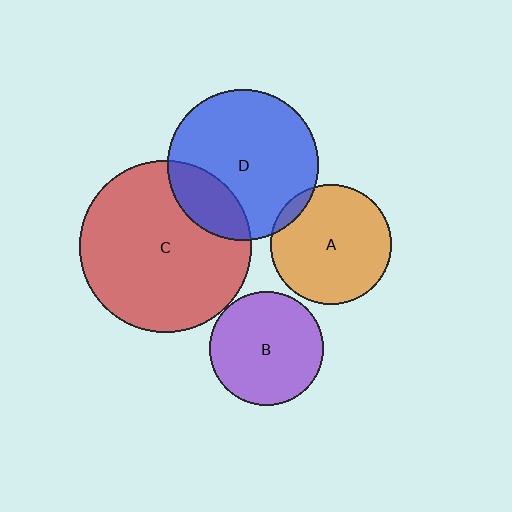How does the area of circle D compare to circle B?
Approximately 1.8 times.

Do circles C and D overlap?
Yes.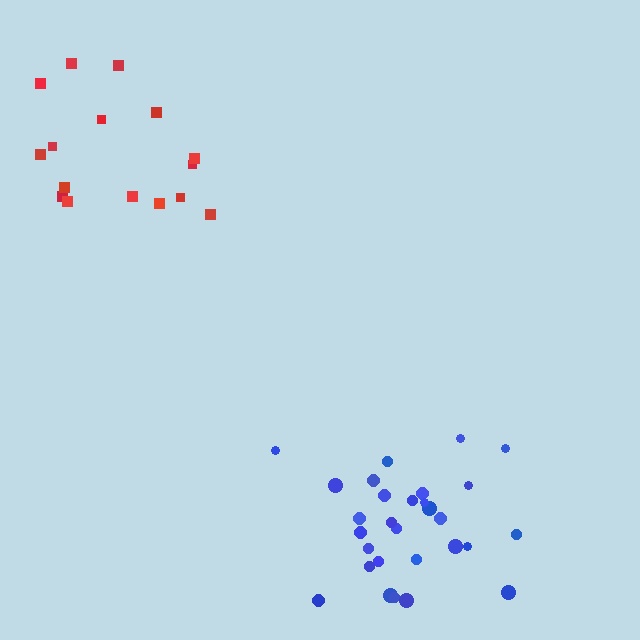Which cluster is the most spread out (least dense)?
Red.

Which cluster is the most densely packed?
Blue.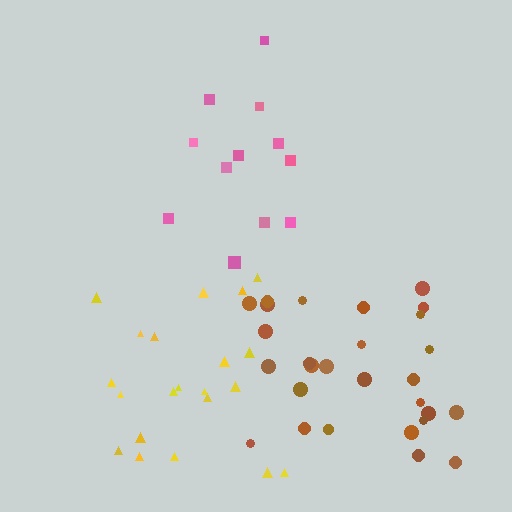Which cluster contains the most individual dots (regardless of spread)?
Brown (28).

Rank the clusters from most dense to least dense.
yellow, brown, pink.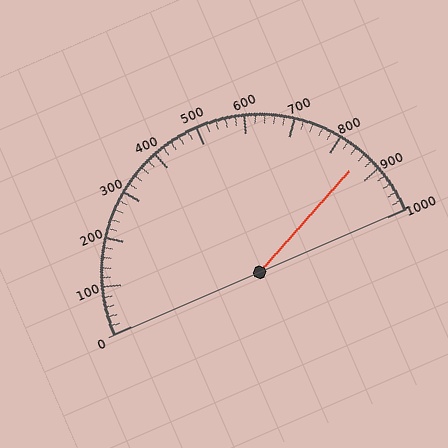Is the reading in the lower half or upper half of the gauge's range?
The reading is in the upper half of the range (0 to 1000).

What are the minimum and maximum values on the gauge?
The gauge ranges from 0 to 1000.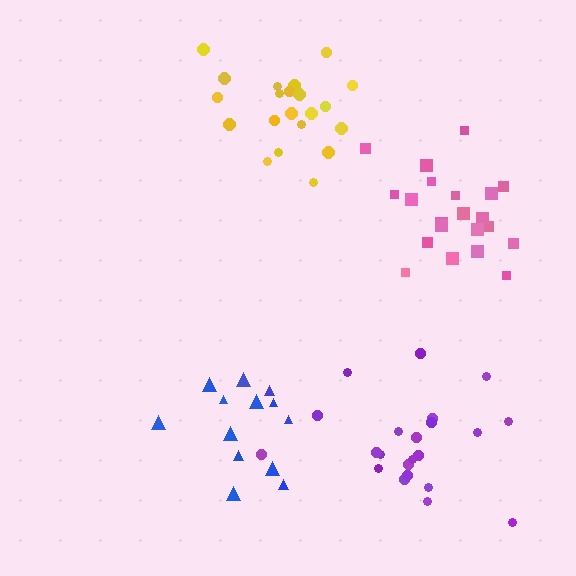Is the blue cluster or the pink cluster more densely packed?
Pink.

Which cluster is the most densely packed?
Yellow.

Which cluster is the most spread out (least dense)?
Purple.